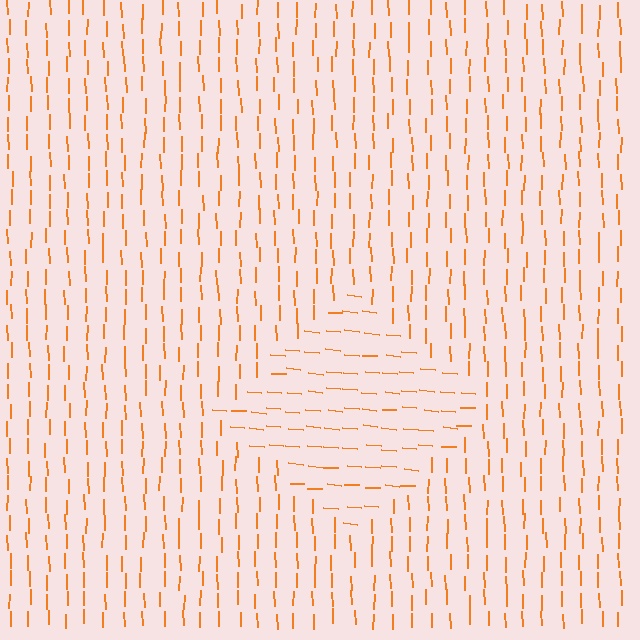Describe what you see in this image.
The image is filled with small orange line segments. A diamond region in the image has lines oriented differently from the surrounding lines, creating a visible texture boundary.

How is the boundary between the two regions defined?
The boundary is defined purely by a change in line orientation (approximately 85 degrees difference). All lines are the same color and thickness.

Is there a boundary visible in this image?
Yes, there is a texture boundary formed by a change in line orientation.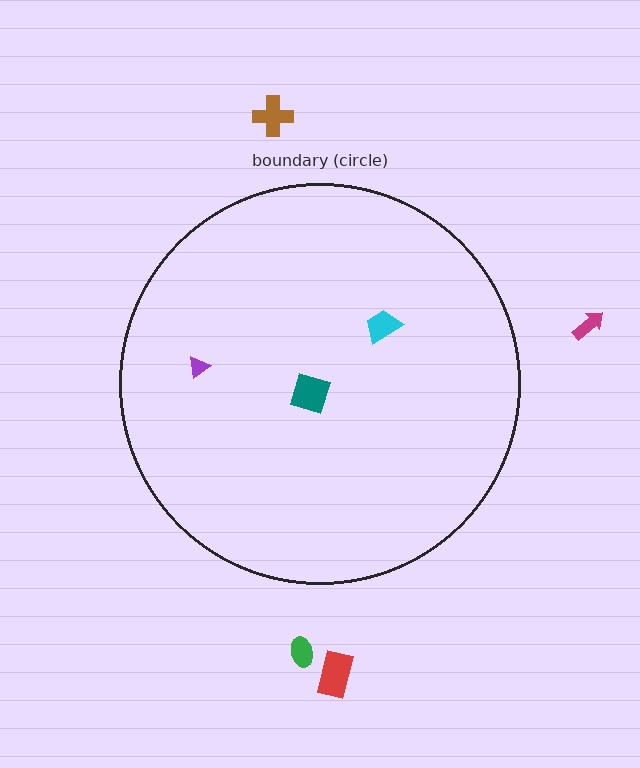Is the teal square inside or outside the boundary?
Inside.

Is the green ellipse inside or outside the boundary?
Outside.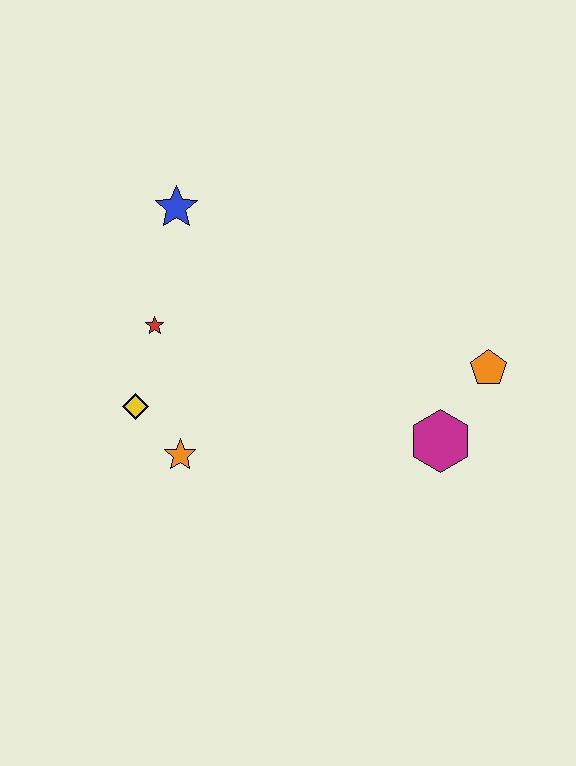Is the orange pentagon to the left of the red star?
No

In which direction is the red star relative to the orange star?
The red star is above the orange star.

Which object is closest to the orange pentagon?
The magenta hexagon is closest to the orange pentagon.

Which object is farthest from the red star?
The orange pentagon is farthest from the red star.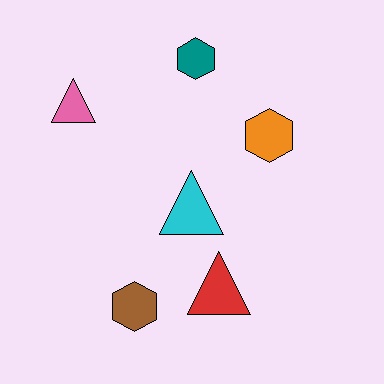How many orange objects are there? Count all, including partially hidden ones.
There is 1 orange object.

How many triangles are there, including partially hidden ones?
There are 3 triangles.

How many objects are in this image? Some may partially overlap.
There are 6 objects.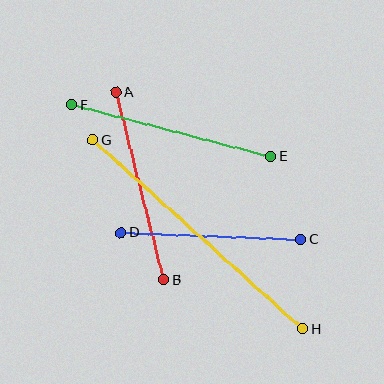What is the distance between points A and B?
The distance is approximately 194 pixels.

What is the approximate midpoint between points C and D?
The midpoint is at approximately (211, 236) pixels.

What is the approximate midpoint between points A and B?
The midpoint is at approximately (140, 186) pixels.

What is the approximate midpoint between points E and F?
The midpoint is at approximately (171, 131) pixels.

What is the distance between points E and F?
The distance is approximately 206 pixels.